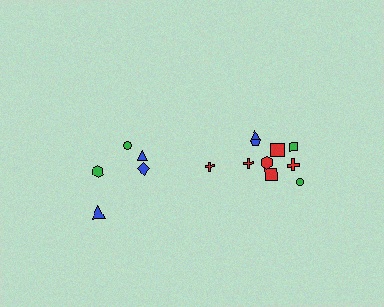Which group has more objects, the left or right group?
The right group.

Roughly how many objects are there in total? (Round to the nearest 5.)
Roughly 15 objects in total.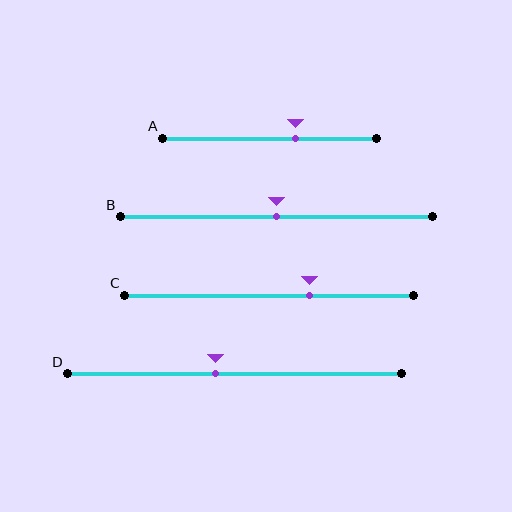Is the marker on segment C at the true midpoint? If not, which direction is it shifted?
No, the marker on segment C is shifted to the right by about 14% of the segment length.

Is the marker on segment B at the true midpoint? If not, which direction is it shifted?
Yes, the marker on segment B is at the true midpoint.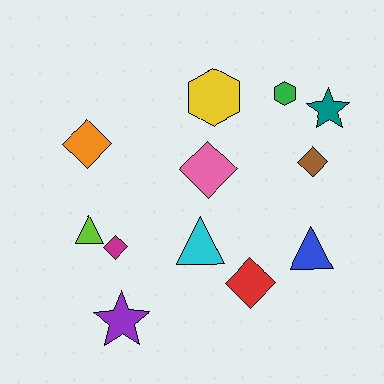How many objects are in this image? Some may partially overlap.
There are 12 objects.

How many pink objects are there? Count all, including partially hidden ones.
There is 1 pink object.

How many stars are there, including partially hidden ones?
There are 2 stars.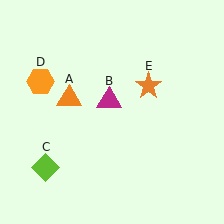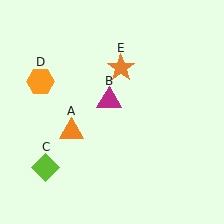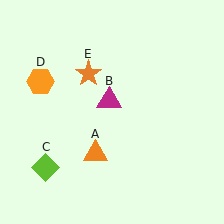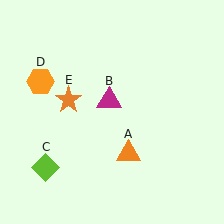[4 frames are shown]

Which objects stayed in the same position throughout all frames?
Magenta triangle (object B) and lime diamond (object C) and orange hexagon (object D) remained stationary.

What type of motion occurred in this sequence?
The orange triangle (object A), orange star (object E) rotated counterclockwise around the center of the scene.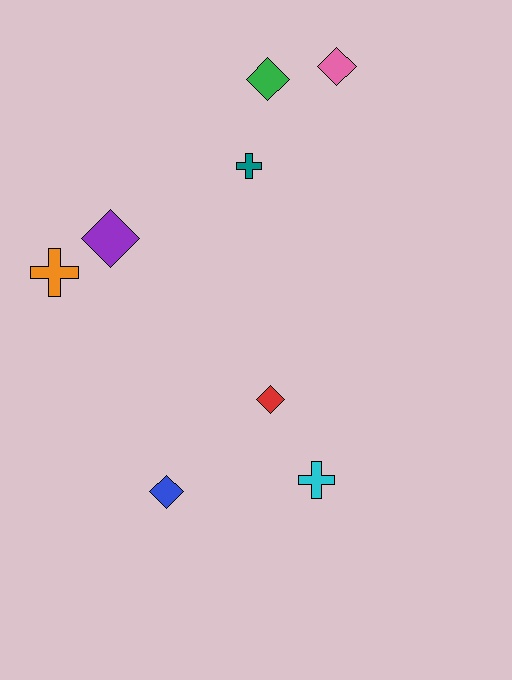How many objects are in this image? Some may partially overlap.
There are 8 objects.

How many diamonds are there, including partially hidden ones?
There are 5 diamonds.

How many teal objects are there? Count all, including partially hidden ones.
There is 1 teal object.